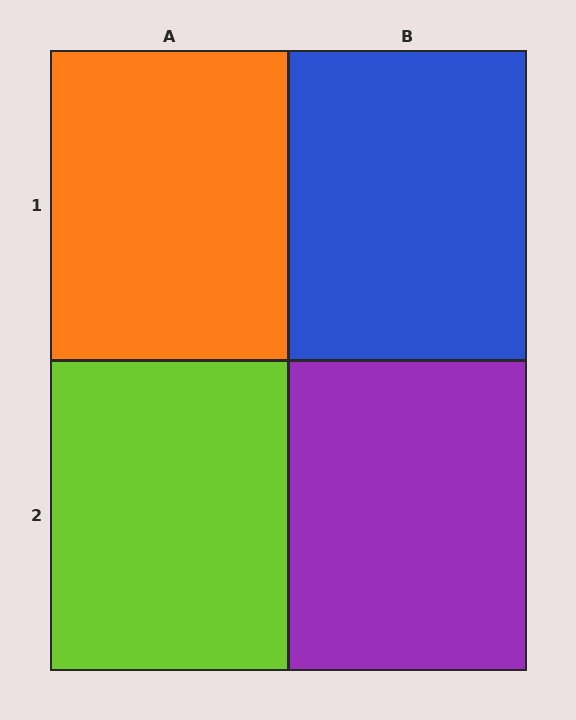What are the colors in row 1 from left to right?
Orange, blue.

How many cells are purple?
1 cell is purple.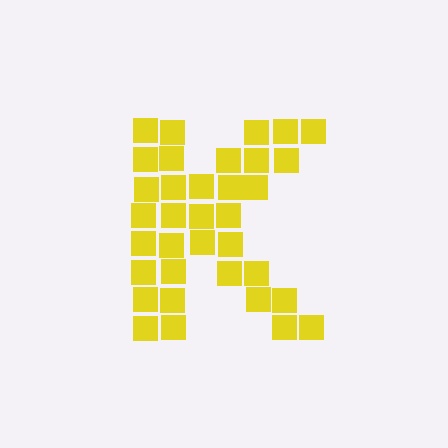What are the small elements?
The small elements are squares.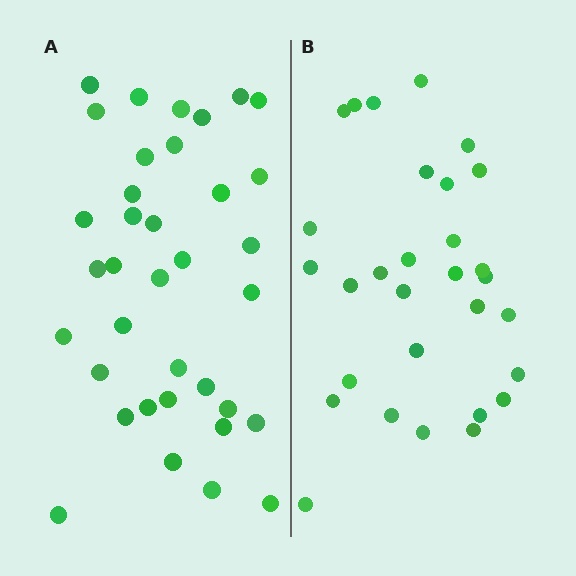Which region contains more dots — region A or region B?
Region A (the left region) has more dots.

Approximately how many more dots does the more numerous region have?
Region A has about 6 more dots than region B.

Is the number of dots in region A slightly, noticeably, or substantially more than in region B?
Region A has only slightly more — the two regions are fairly close. The ratio is roughly 1.2 to 1.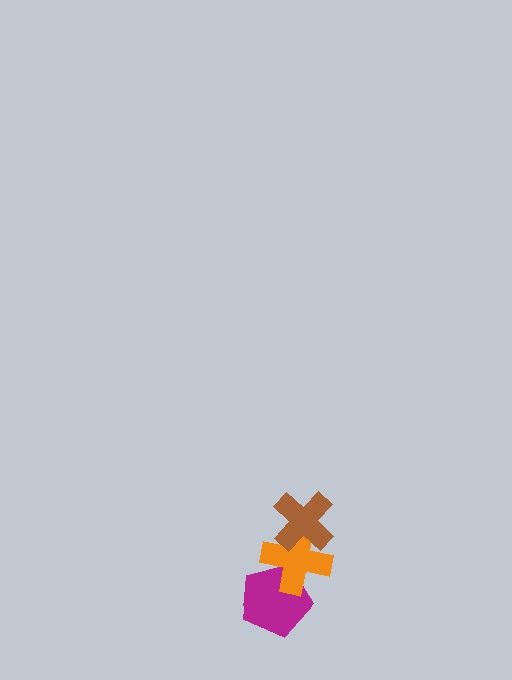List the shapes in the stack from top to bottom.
From top to bottom: the brown cross, the orange cross, the magenta pentagon.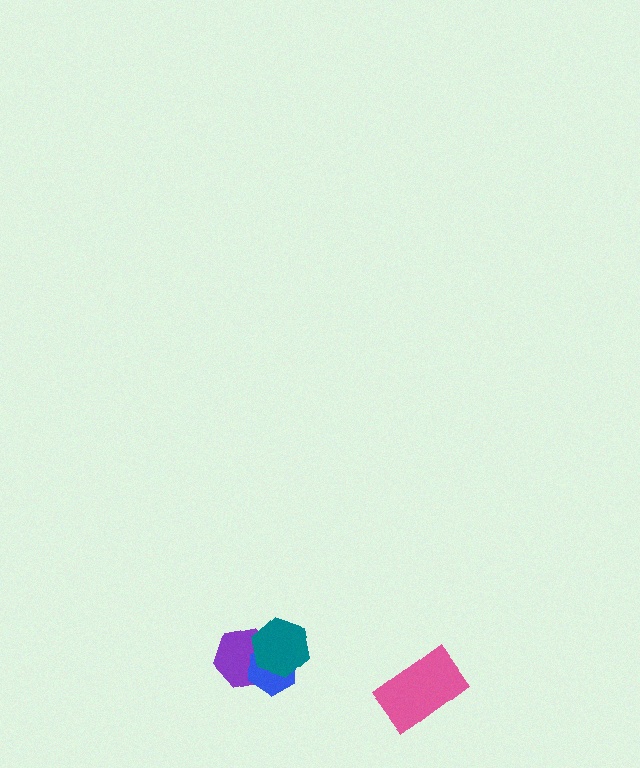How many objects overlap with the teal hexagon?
2 objects overlap with the teal hexagon.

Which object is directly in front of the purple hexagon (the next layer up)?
The blue hexagon is directly in front of the purple hexagon.